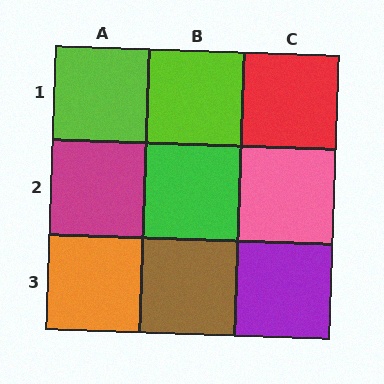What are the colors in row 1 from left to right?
Lime, lime, red.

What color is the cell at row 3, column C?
Purple.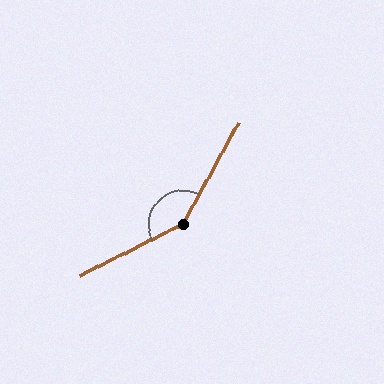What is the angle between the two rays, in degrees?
Approximately 146 degrees.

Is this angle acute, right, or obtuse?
It is obtuse.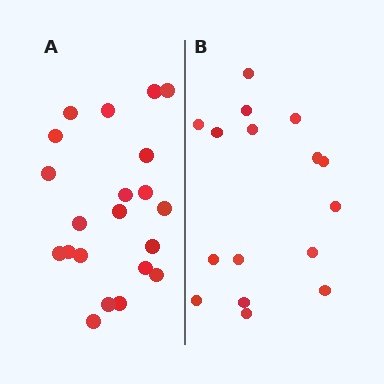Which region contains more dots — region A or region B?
Region A (the left region) has more dots.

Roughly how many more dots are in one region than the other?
Region A has about 5 more dots than region B.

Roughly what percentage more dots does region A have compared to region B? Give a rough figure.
About 30% more.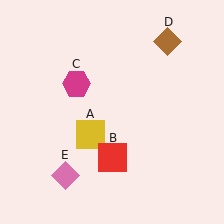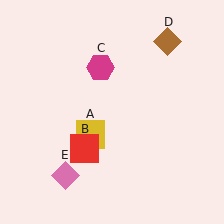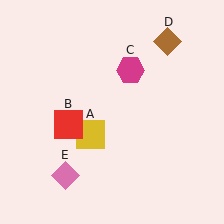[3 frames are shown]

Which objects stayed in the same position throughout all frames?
Yellow square (object A) and brown diamond (object D) and pink diamond (object E) remained stationary.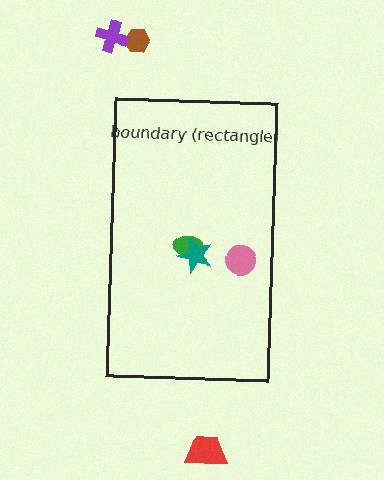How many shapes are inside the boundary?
3 inside, 3 outside.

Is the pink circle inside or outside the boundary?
Inside.